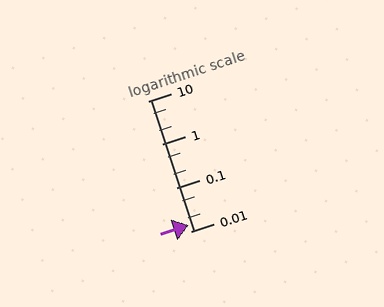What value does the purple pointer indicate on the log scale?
The pointer indicates approximately 0.014.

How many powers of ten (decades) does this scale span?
The scale spans 3 decades, from 0.01 to 10.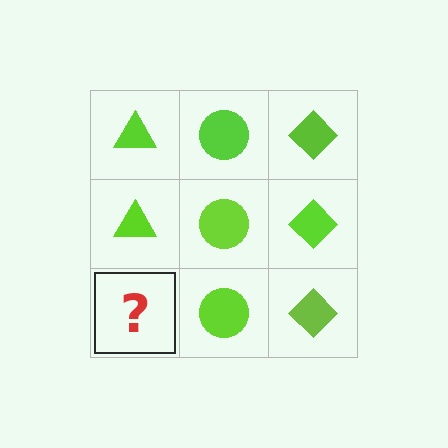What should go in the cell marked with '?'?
The missing cell should contain a lime triangle.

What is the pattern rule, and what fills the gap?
The rule is that each column has a consistent shape. The gap should be filled with a lime triangle.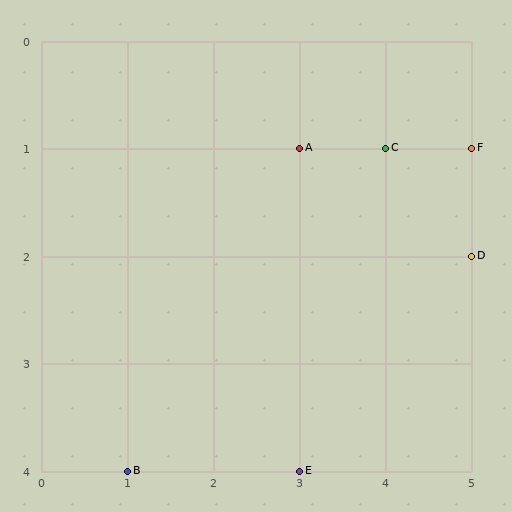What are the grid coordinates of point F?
Point F is at grid coordinates (5, 1).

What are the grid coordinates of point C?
Point C is at grid coordinates (4, 1).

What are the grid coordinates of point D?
Point D is at grid coordinates (5, 2).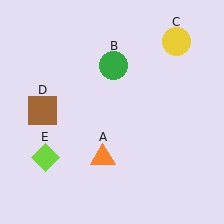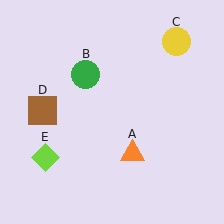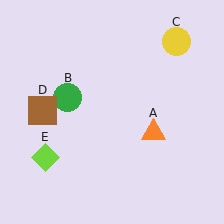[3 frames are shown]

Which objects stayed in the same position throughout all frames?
Yellow circle (object C) and brown square (object D) and lime diamond (object E) remained stationary.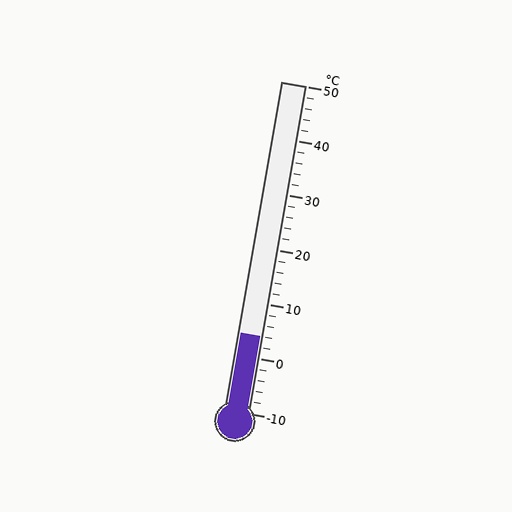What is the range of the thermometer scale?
The thermometer scale ranges from -10°C to 50°C.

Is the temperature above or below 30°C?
The temperature is below 30°C.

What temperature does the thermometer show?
The thermometer shows approximately 4°C.